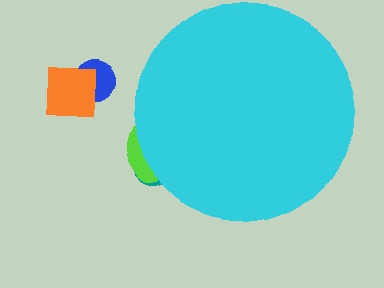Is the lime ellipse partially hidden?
Yes, the lime ellipse is partially hidden behind the cyan circle.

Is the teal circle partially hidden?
Yes, the teal circle is partially hidden behind the cyan circle.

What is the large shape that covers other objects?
A cyan circle.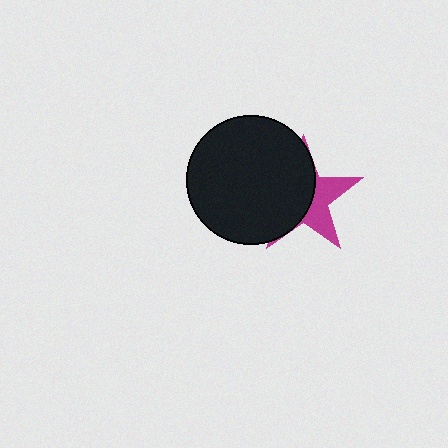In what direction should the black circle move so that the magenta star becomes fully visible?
The black circle should move left. That is the shortest direction to clear the overlap and leave the magenta star fully visible.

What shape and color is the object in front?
The object in front is a black circle.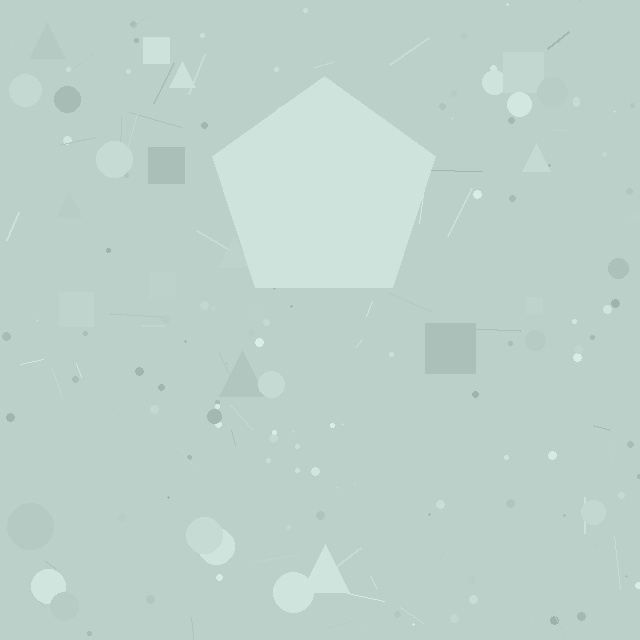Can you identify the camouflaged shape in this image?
The camouflaged shape is a pentagon.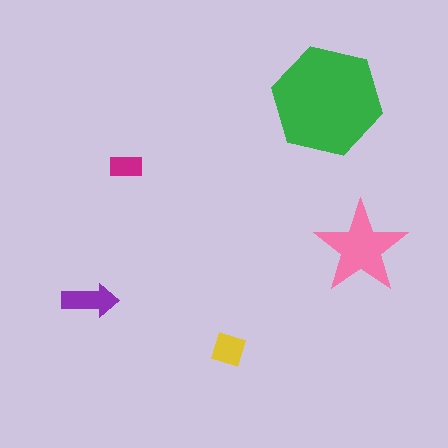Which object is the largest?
The green hexagon.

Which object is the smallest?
The magenta rectangle.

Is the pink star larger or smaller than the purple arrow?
Larger.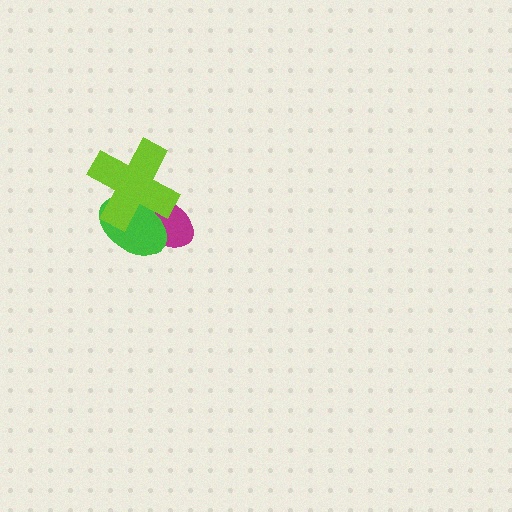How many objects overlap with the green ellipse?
2 objects overlap with the green ellipse.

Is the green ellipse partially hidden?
Yes, it is partially covered by another shape.